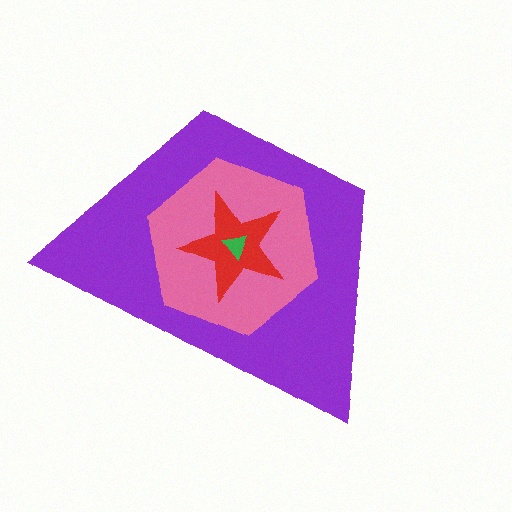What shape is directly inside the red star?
The green triangle.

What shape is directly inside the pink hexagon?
The red star.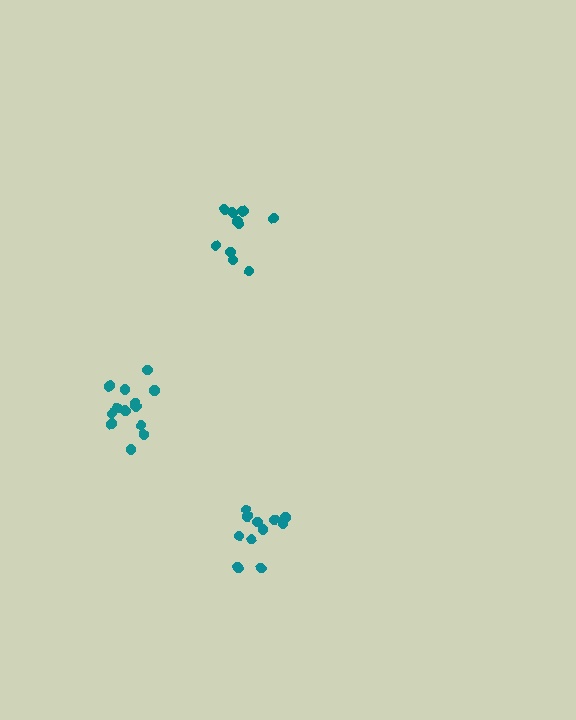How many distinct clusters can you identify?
There are 3 distinct clusters.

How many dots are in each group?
Group 1: 15 dots, Group 2: 11 dots, Group 3: 10 dots (36 total).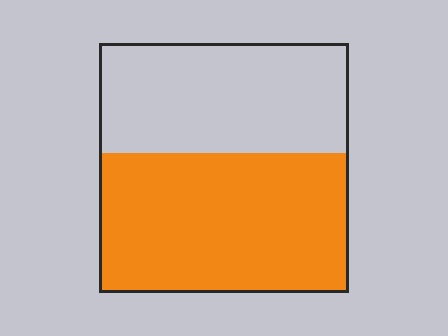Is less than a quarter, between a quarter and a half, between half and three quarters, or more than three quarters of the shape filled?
Between half and three quarters.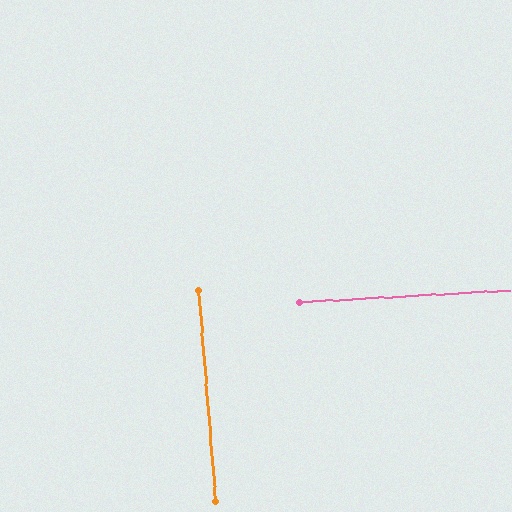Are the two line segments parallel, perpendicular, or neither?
Perpendicular — they meet at approximately 89°.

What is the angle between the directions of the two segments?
Approximately 89 degrees.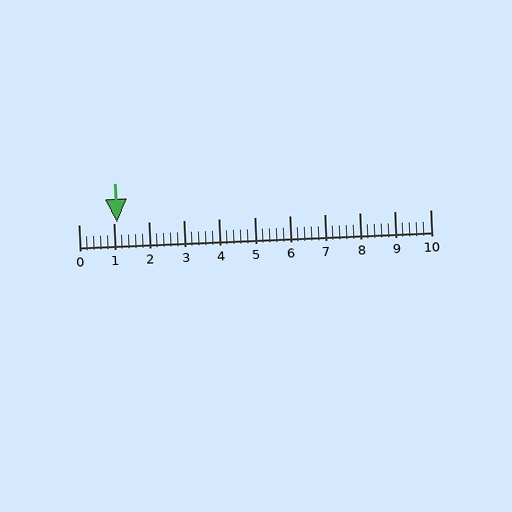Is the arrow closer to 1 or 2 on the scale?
The arrow is closer to 1.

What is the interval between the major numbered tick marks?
The major tick marks are spaced 1 units apart.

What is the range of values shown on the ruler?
The ruler shows values from 0 to 10.